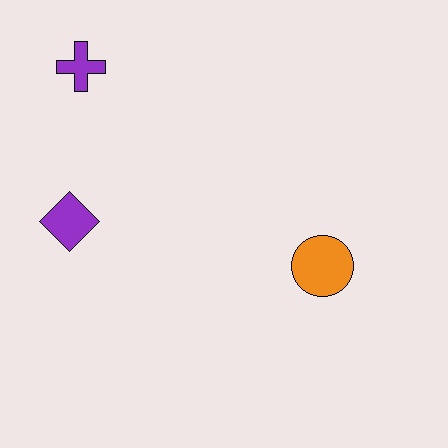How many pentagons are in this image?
There are no pentagons.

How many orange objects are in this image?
There is 1 orange object.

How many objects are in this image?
There are 3 objects.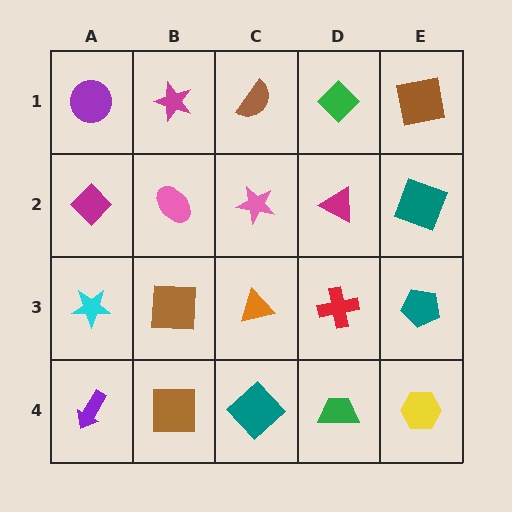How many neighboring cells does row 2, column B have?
4.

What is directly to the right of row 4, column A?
A brown square.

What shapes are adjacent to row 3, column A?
A magenta diamond (row 2, column A), a purple arrow (row 4, column A), a brown square (row 3, column B).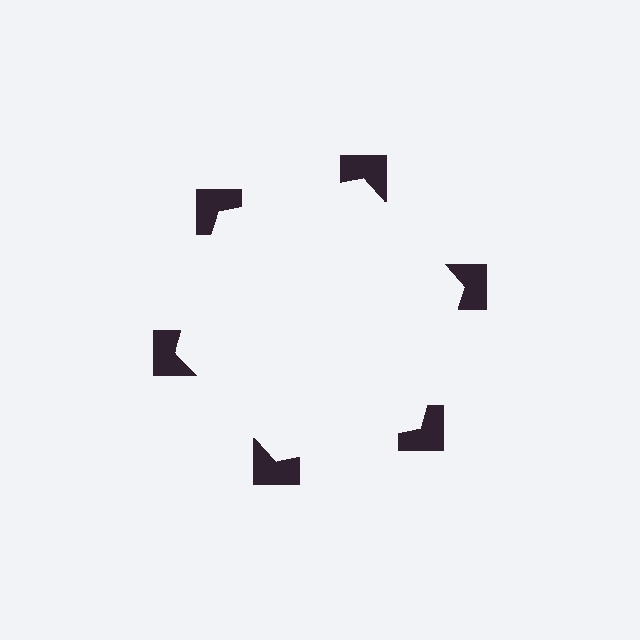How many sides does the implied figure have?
6 sides.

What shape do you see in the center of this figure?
An illusory hexagon — its edges are inferred from the aligned wedge cuts in the notched squares, not physically drawn.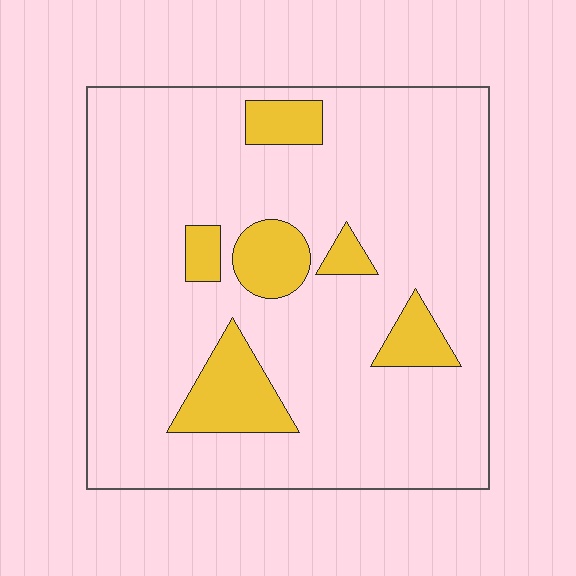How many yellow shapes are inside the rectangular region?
6.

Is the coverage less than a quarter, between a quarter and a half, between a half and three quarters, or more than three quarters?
Less than a quarter.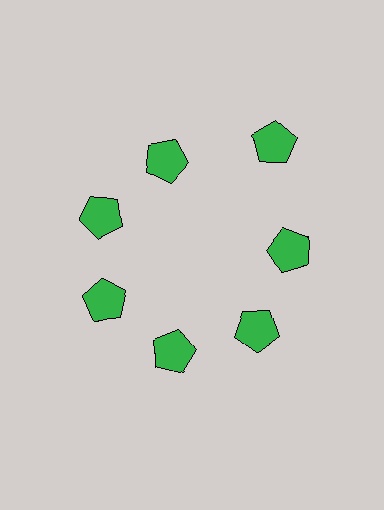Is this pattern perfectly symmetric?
No. The 7 green pentagons are arranged in a ring, but one element near the 1 o'clock position is pushed outward from the center, breaking the 7-fold rotational symmetry.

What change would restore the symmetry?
The symmetry would be restored by moving it inward, back onto the ring so that all 7 pentagons sit at equal angles and equal distance from the center.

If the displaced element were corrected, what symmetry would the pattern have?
It would have 7-fold rotational symmetry — the pattern would map onto itself every 51 degrees.